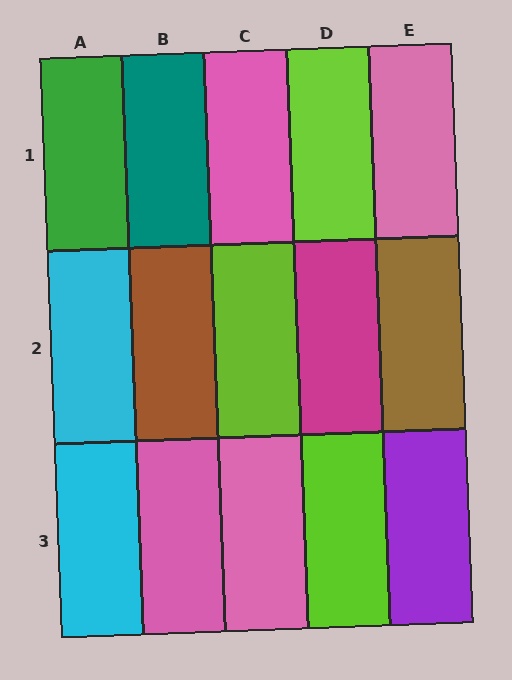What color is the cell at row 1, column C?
Pink.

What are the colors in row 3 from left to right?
Cyan, pink, pink, lime, purple.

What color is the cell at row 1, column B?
Teal.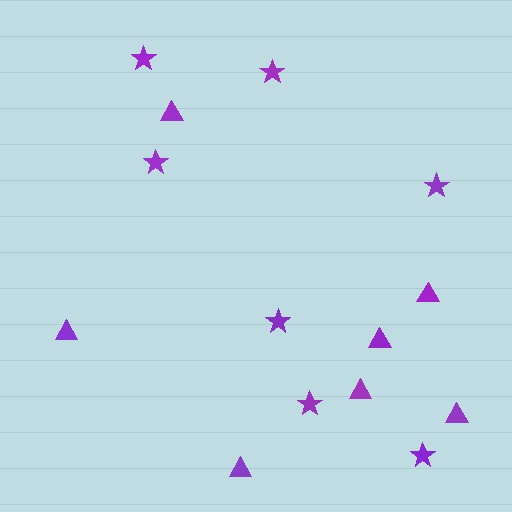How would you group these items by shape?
There are 2 groups: one group of stars (7) and one group of triangles (7).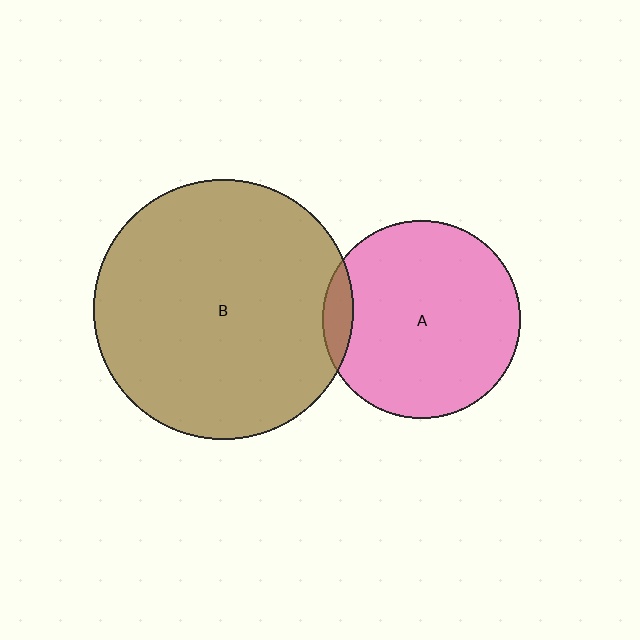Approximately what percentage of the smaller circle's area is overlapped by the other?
Approximately 5%.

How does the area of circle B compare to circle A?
Approximately 1.7 times.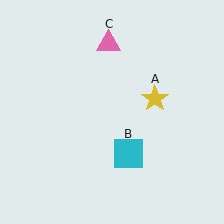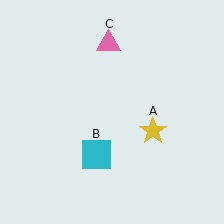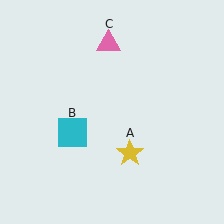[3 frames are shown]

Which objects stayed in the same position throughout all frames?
Pink triangle (object C) remained stationary.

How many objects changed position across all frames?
2 objects changed position: yellow star (object A), cyan square (object B).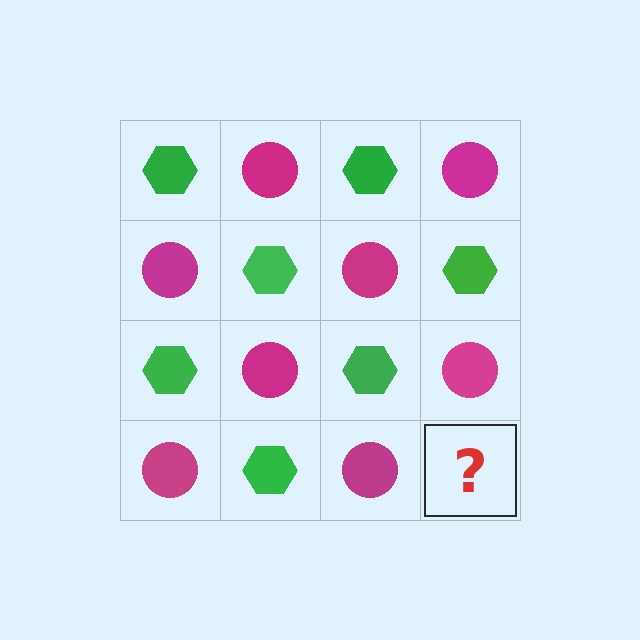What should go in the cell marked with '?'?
The missing cell should contain a green hexagon.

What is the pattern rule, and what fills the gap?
The rule is that it alternates green hexagon and magenta circle in a checkerboard pattern. The gap should be filled with a green hexagon.